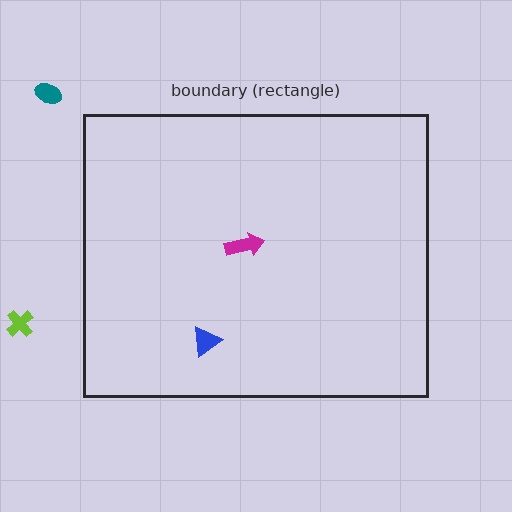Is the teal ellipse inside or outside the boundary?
Outside.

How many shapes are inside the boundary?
2 inside, 2 outside.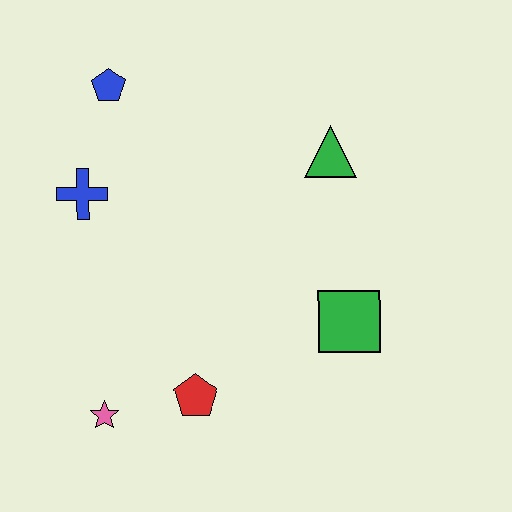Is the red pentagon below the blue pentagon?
Yes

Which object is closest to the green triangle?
The green square is closest to the green triangle.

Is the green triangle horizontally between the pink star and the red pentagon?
No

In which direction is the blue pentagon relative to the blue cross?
The blue pentagon is above the blue cross.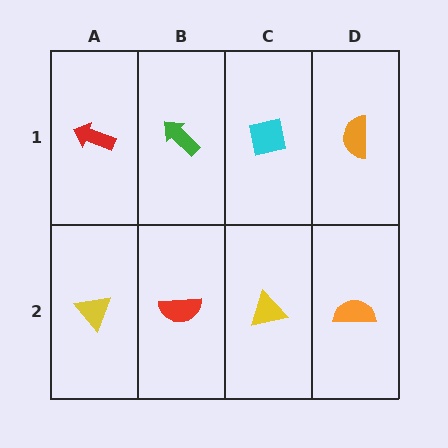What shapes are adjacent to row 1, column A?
A yellow triangle (row 2, column A), a green arrow (row 1, column B).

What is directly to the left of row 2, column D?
A yellow triangle.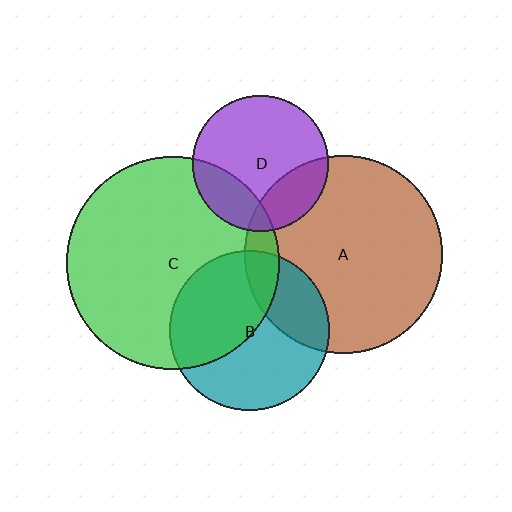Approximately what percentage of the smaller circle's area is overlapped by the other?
Approximately 20%.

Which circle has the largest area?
Circle C (green).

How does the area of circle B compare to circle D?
Approximately 1.4 times.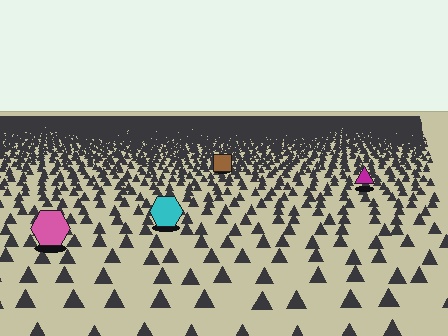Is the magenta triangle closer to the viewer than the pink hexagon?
No. The pink hexagon is closer — you can tell from the texture gradient: the ground texture is coarser near it.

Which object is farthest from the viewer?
The brown square is farthest from the viewer. It appears smaller and the ground texture around it is denser.